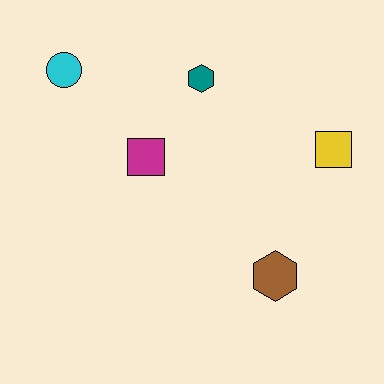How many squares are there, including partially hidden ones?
There are 2 squares.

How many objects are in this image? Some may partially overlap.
There are 5 objects.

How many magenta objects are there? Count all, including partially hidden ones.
There is 1 magenta object.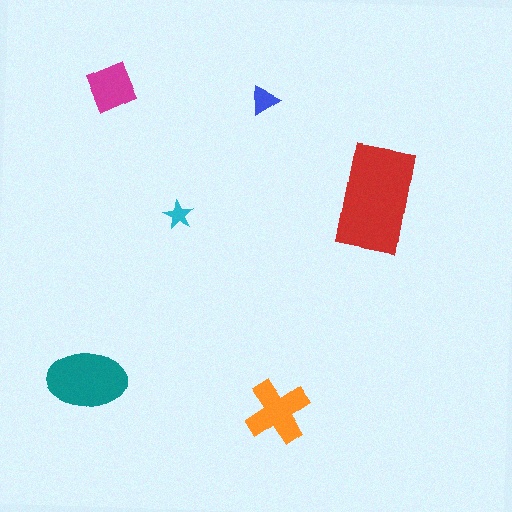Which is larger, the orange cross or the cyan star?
The orange cross.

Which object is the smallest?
The cyan star.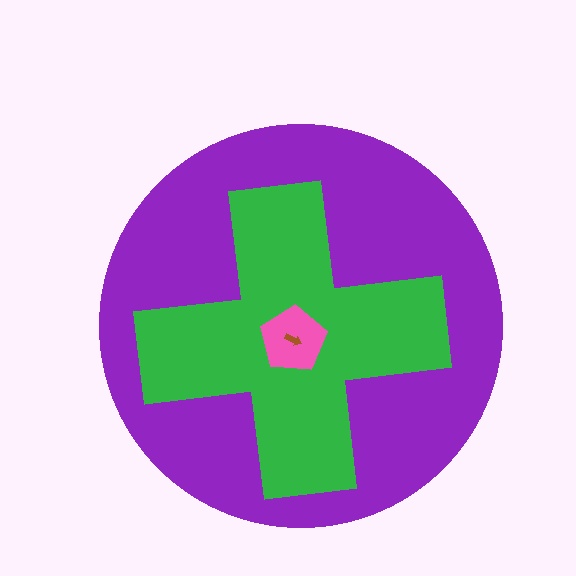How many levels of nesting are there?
4.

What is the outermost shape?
The purple circle.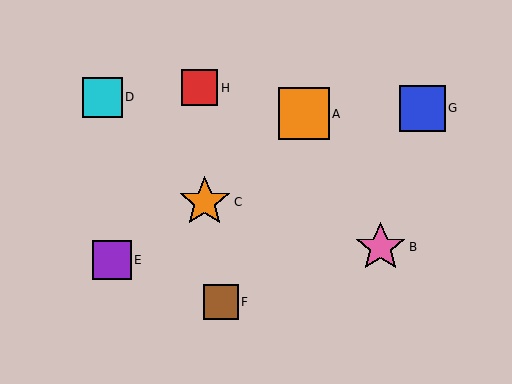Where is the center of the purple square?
The center of the purple square is at (112, 260).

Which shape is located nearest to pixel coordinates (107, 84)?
The cyan square (labeled D) at (103, 97) is nearest to that location.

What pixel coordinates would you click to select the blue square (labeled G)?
Click at (422, 108) to select the blue square G.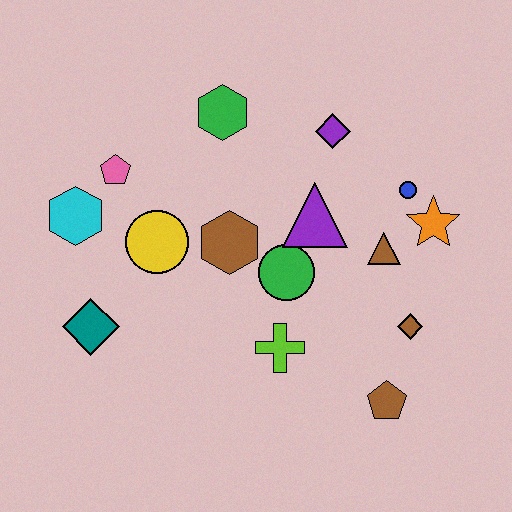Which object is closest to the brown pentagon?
The brown diamond is closest to the brown pentagon.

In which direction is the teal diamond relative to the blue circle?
The teal diamond is to the left of the blue circle.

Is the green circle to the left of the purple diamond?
Yes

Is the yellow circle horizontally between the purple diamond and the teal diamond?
Yes